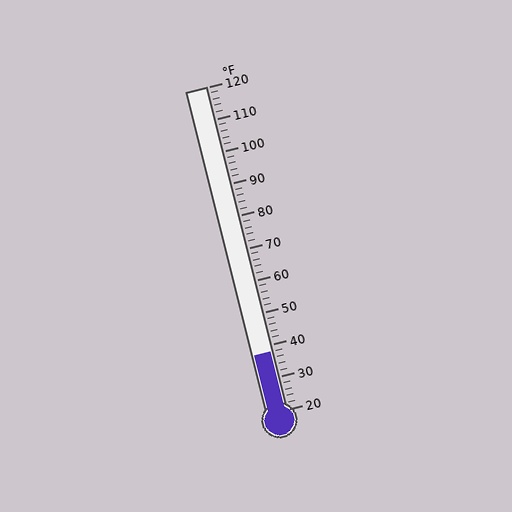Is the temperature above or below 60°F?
The temperature is below 60°F.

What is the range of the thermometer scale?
The thermometer scale ranges from 20°F to 120°F.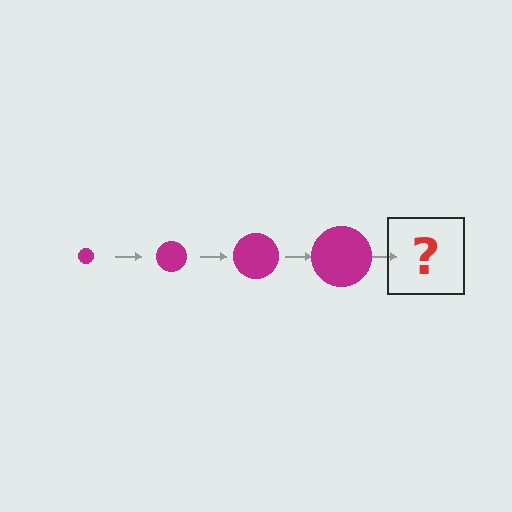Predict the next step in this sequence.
The next step is a magenta circle, larger than the previous one.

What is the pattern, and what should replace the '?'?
The pattern is that the circle gets progressively larger each step. The '?' should be a magenta circle, larger than the previous one.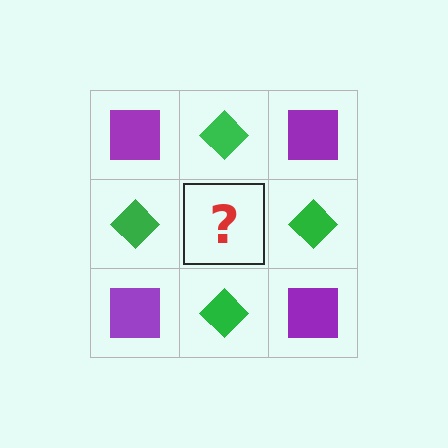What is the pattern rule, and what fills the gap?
The rule is that it alternates purple square and green diamond in a checkerboard pattern. The gap should be filled with a purple square.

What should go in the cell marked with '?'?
The missing cell should contain a purple square.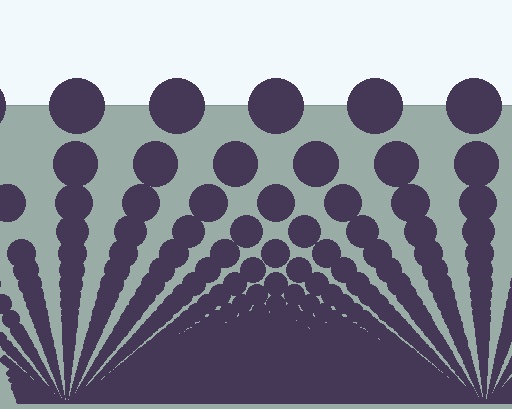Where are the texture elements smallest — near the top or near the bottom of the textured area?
Near the bottom.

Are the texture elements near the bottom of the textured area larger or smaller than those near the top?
Smaller. The gradient is inverted — elements near the bottom are smaller and denser.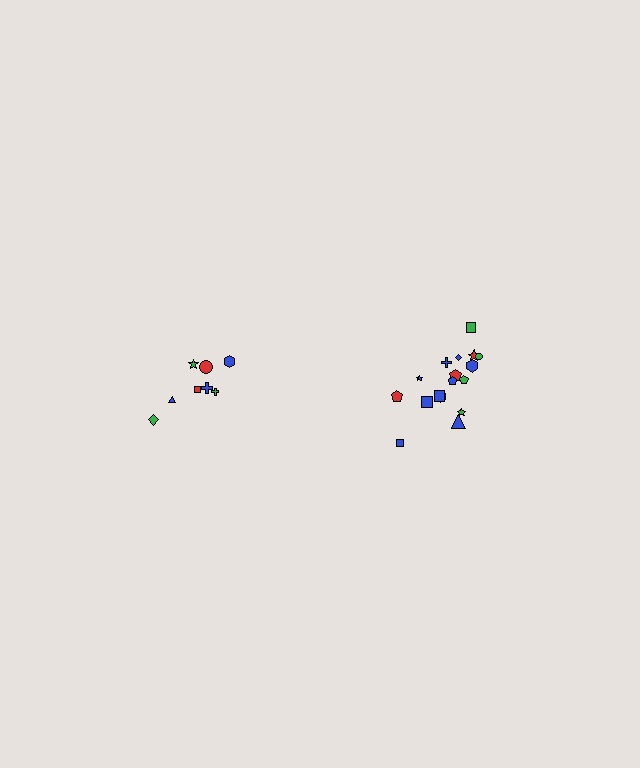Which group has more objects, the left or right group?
The right group.